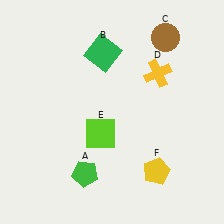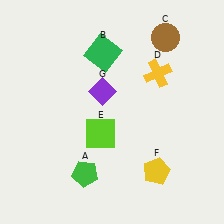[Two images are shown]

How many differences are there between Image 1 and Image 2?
There is 1 difference between the two images.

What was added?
A purple diamond (G) was added in Image 2.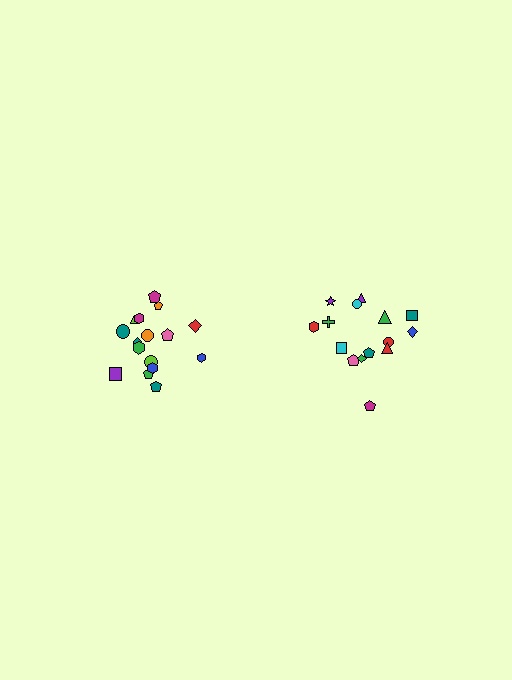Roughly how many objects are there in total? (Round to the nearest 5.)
Roughly 35 objects in total.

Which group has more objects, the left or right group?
The left group.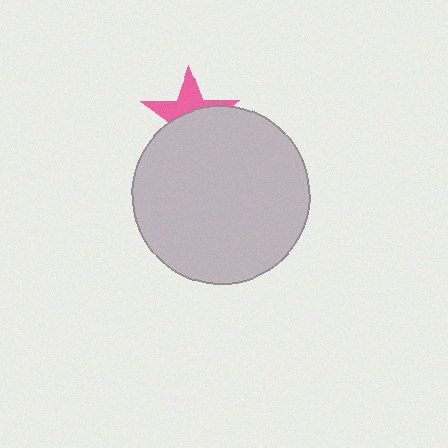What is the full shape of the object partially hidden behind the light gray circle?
The partially hidden object is a pink star.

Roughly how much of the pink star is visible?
A small part of it is visible (roughly 44%).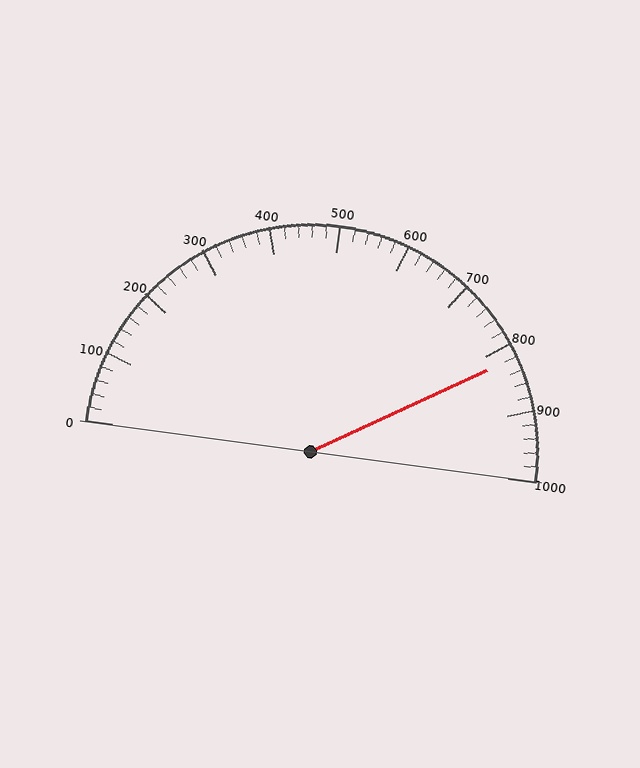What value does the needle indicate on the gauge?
The needle indicates approximately 820.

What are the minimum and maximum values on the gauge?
The gauge ranges from 0 to 1000.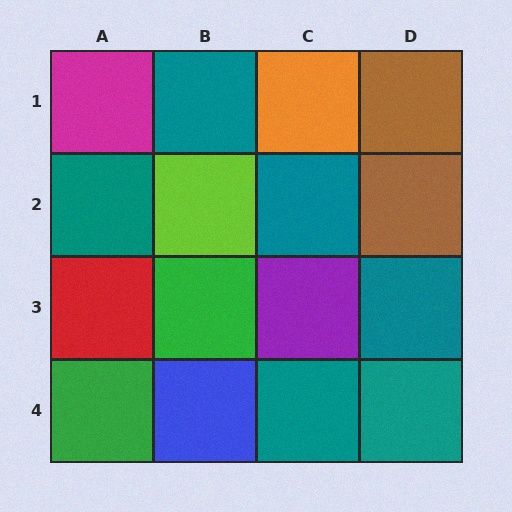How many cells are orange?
1 cell is orange.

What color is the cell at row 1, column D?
Brown.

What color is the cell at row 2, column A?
Teal.